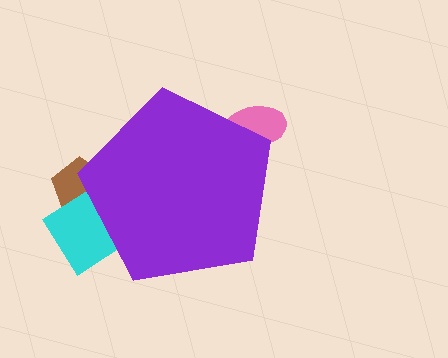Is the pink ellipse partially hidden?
Yes, the pink ellipse is partially hidden behind the purple pentagon.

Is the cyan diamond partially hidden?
Yes, the cyan diamond is partially hidden behind the purple pentagon.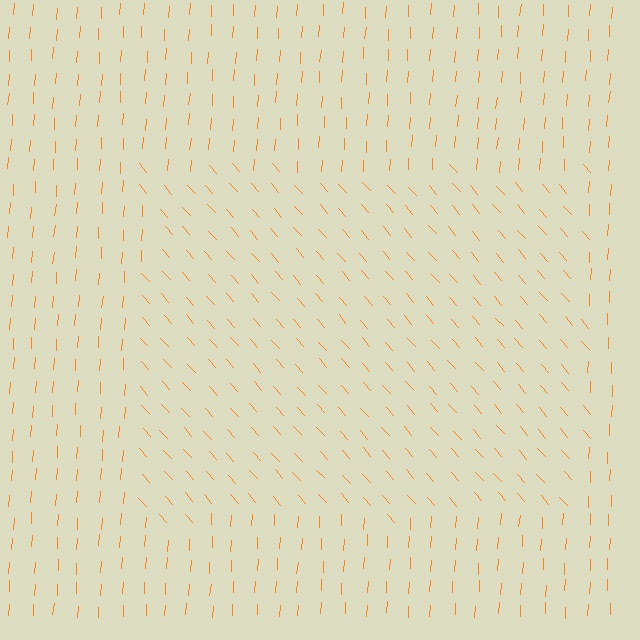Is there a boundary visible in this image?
Yes, there is a texture boundary formed by a change in line orientation.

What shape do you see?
I see a rectangle.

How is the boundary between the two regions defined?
The boundary is defined purely by a change in line orientation (approximately 45 degrees difference). All lines are the same color and thickness.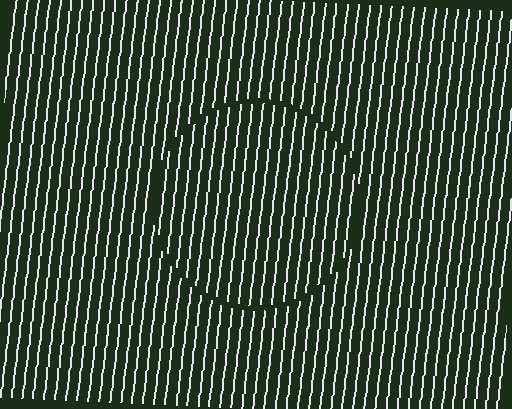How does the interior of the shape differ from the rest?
The interior of the shape contains the same grating, shifted by half a period — the contour is defined by the phase discontinuity where line-ends from the inner and outer gratings abut.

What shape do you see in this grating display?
An illusory circle. The interior of the shape contains the same grating, shifted by half a period — the contour is defined by the phase discontinuity where line-ends from the inner and outer gratings abut.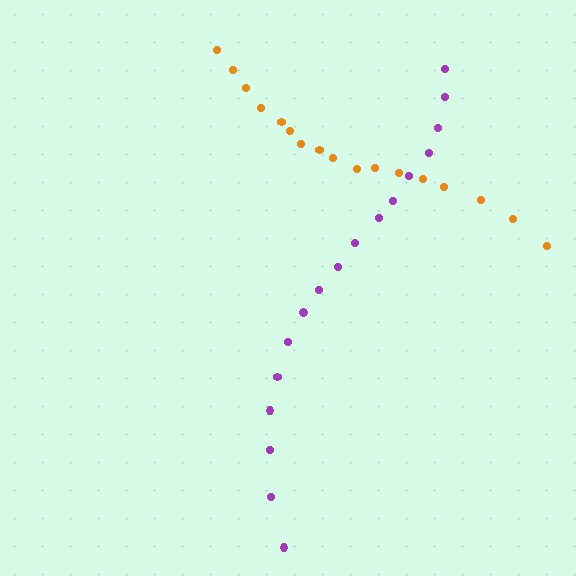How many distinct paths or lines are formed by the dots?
There are 2 distinct paths.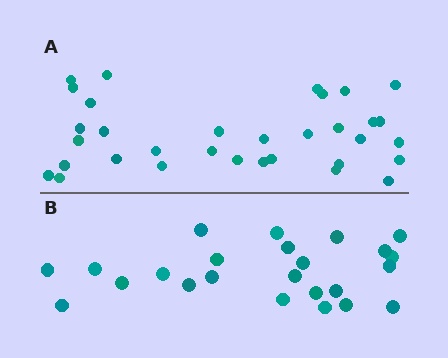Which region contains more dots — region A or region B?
Region A (the top region) has more dots.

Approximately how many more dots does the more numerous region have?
Region A has roughly 8 or so more dots than region B.